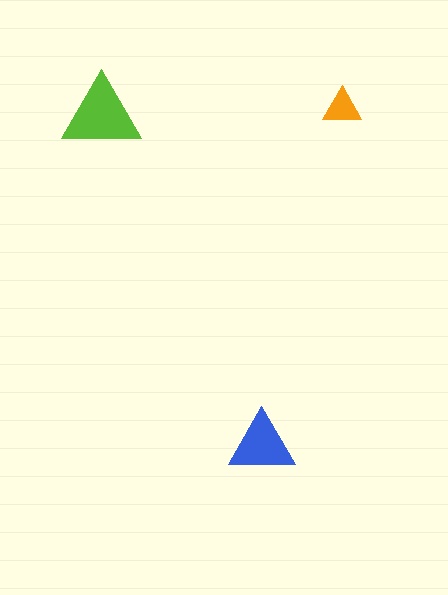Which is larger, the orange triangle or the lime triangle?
The lime one.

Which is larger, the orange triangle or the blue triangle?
The blue one.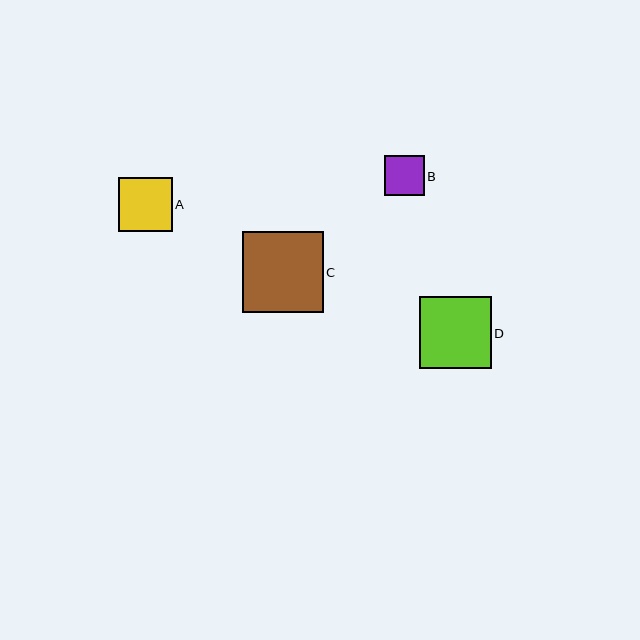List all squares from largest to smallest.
From largest to smallest: C, D, A, B.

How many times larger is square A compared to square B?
Square A is approximately 1.4 times the size of square B.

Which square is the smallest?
Square B is the smallest with a size of approximately 40 pixels.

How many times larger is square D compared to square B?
Square D is approximately 1.8 times the size of square B.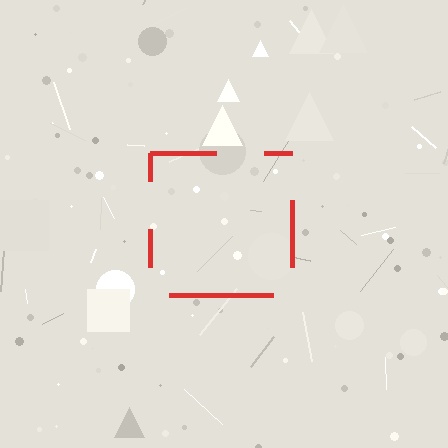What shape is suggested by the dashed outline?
The dashed outline suggests a square.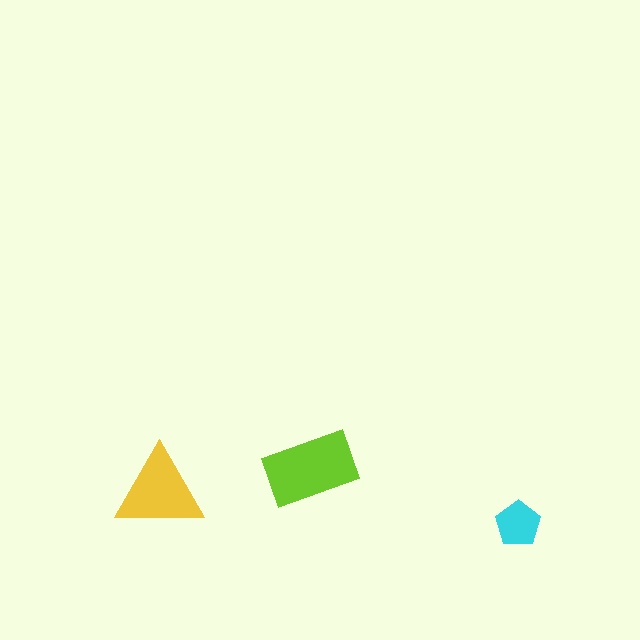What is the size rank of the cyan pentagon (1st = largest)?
3rd.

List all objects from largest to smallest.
The lime rectangle, the yellow triangle, the cyan pentagon.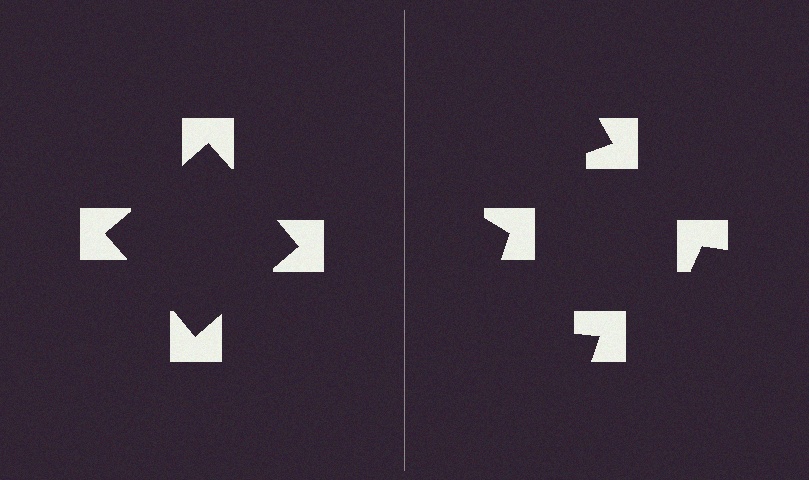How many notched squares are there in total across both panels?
8 — 4 on each side.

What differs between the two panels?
The notched squares are positioned identically on both sides; only the wedge orientations differ. On the left they align to a square; on the right they are misaligned.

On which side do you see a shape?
An illusory square appears on the left side. On the right side the wedge cuts are rotated, so no coherent shape forms.